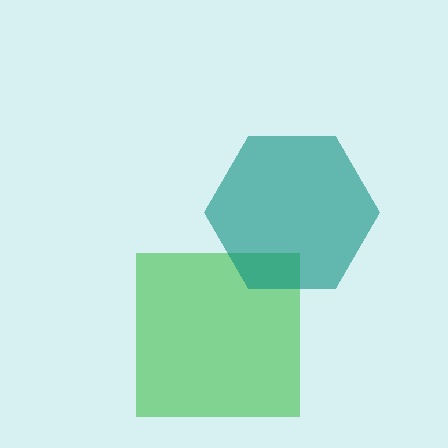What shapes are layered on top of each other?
The layered shapes are: a green square, a teal hexagon.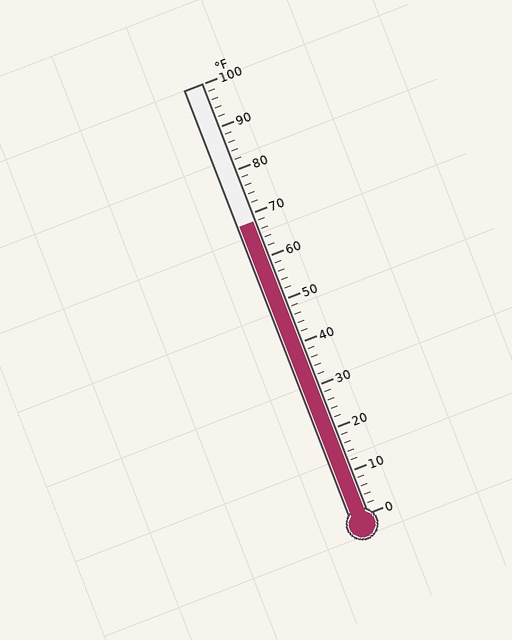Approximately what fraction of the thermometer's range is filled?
The thermometer is filled to approximately 70% of its range.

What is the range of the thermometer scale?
The thermometer scale ranges from 0°F to 100°F.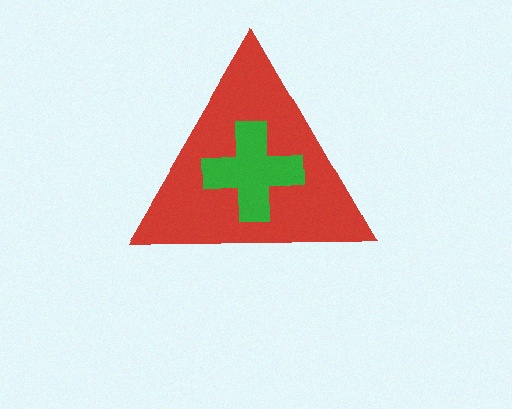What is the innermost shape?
The green cross.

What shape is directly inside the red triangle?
The green cross.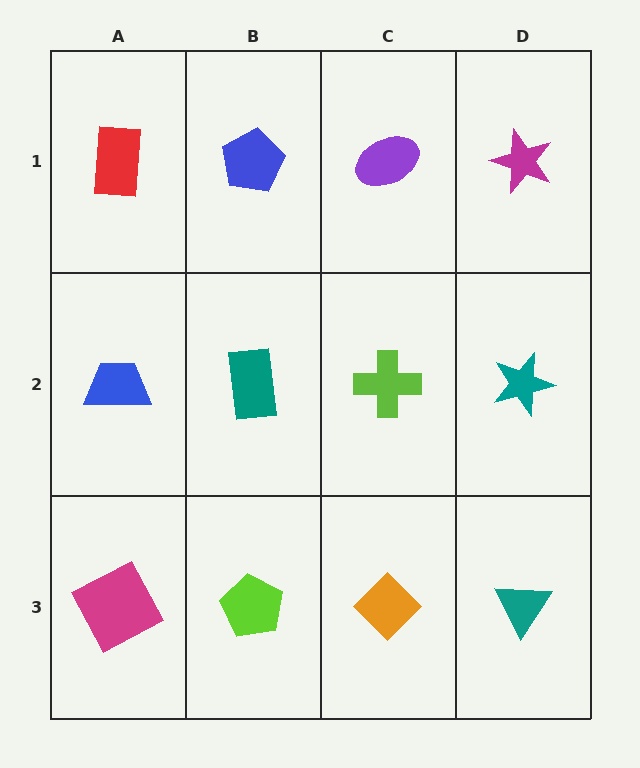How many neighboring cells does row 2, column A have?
3.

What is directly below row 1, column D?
A teal star.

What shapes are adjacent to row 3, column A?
A blue trapezoid (row 2, column A), a lime pentagon (row 3, column B).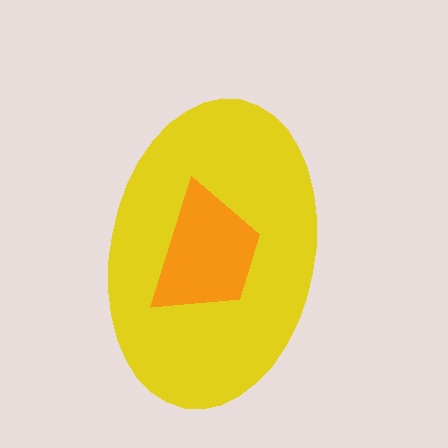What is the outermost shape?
The yellow ellipse.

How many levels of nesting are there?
2.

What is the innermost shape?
The orange trapezoid.